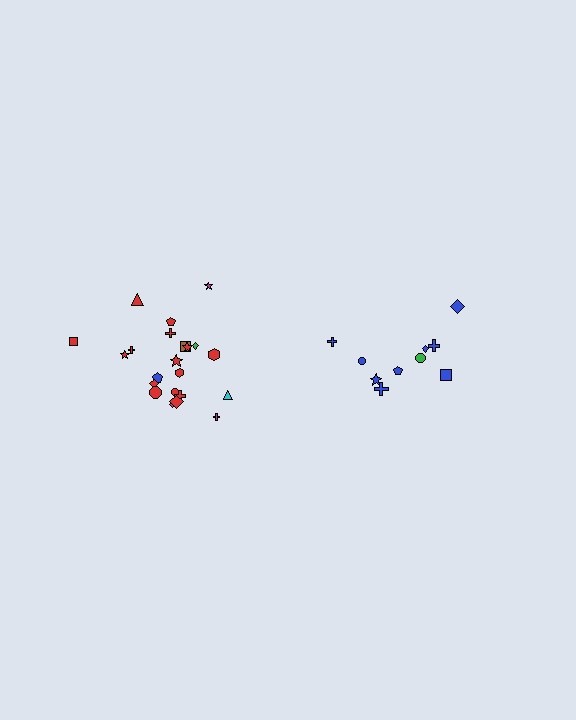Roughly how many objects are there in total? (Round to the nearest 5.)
Roughly 30 objects in total.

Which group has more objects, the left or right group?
The left group.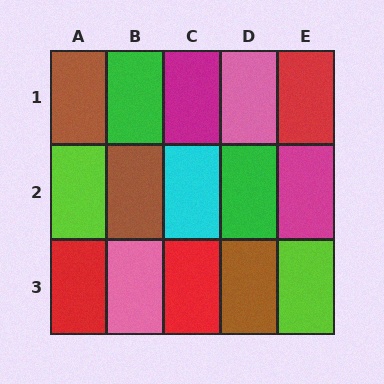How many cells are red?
3 cells are red.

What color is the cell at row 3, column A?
Red.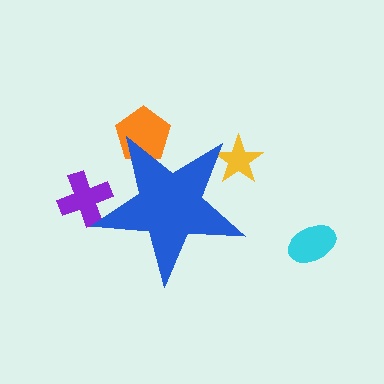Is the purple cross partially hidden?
Yes, the purple cross is partially hidden behind the blue star.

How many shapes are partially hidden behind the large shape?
3 shapes are partially hidden.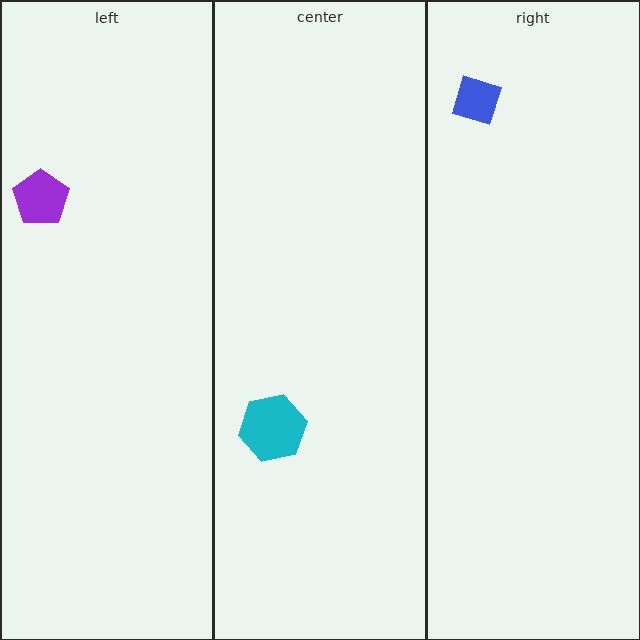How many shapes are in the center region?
1.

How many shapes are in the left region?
1.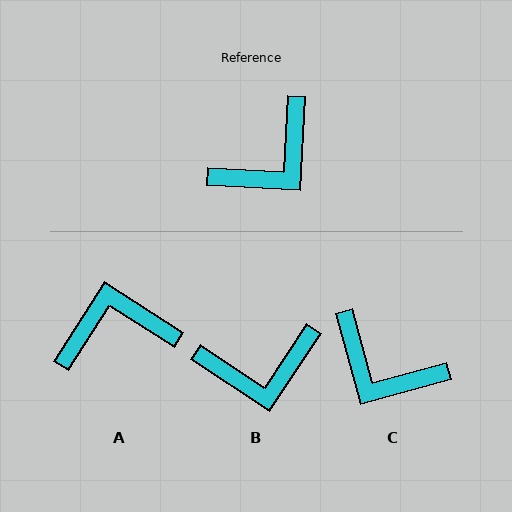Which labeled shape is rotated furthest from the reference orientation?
A, about 151 degrees away.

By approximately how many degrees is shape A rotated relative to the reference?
Approximately 151 degrees counter-clockwise.